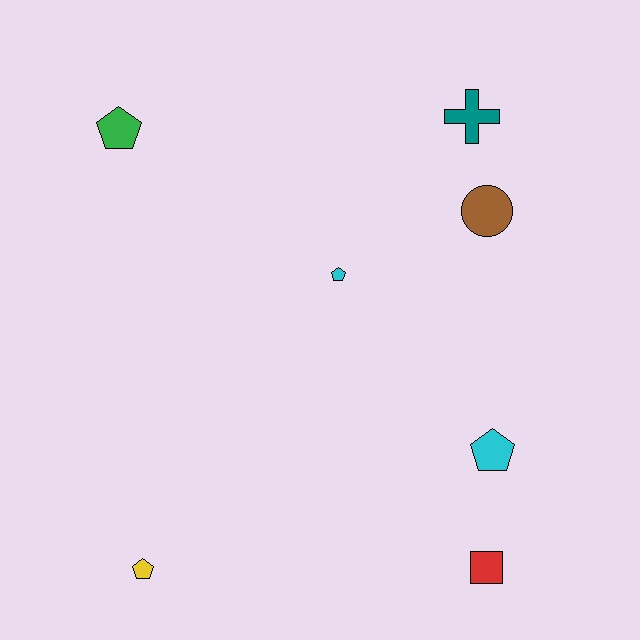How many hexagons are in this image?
There are no hexagons.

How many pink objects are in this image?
There are no pink objects.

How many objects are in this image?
There are 7 objects.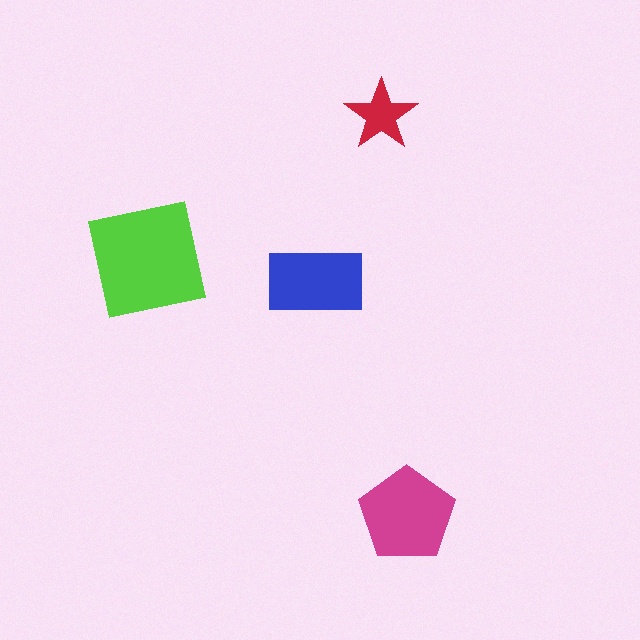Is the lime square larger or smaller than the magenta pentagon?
Larger.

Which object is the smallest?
The red star.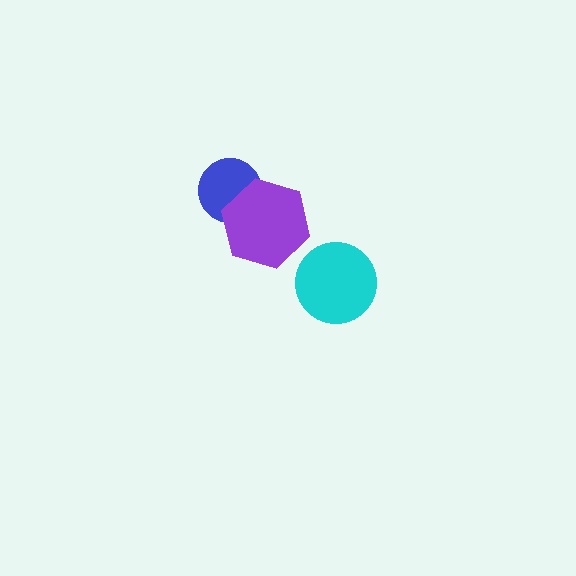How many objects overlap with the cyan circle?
0 objects overlap with the cyan circle.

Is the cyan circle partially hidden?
No, no other shape covers it.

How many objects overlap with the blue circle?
1 object overlaps with the blue circle.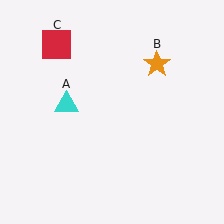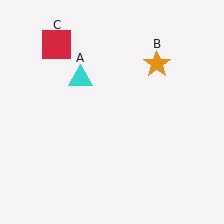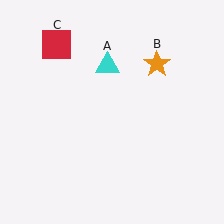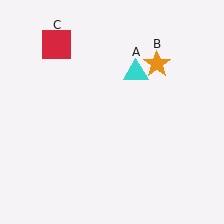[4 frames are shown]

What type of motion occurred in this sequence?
The cyan triangle (object A) rotated clockwise around the center of the scene.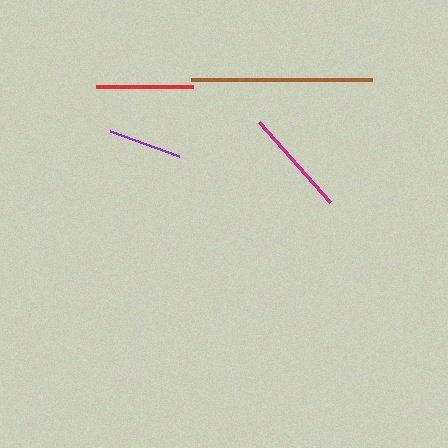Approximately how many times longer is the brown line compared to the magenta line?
The brown line is approximately 1.7 times the length of the magenta line.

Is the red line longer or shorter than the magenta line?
The magenta line is longer than the red line.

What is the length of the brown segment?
The brown segment is approximately 180 pixels long.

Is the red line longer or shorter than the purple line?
The red line is longer than the purple line.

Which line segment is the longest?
The brown line is the longest at approximately 180 pixels.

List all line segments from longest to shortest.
From longest to shortest: brown, magenta, red, purple.